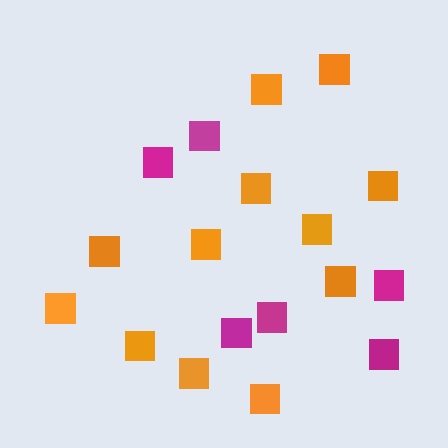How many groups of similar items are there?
There are 2 groups: one group of magenta squares (6) and one group of orange squares (12).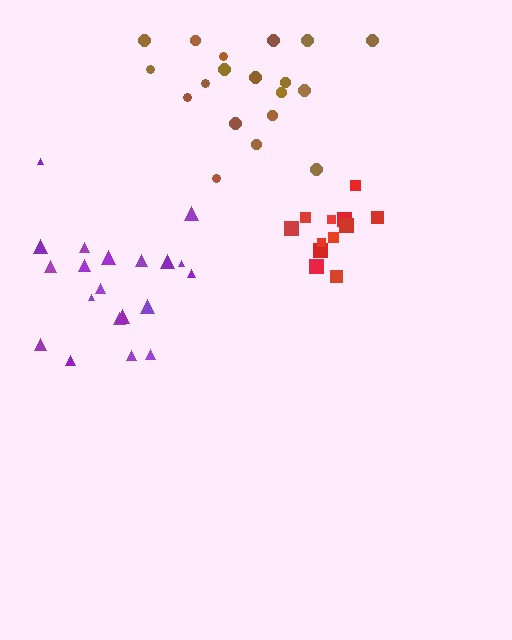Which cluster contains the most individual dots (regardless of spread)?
Purple (20).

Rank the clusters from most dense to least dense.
red, purple, brown.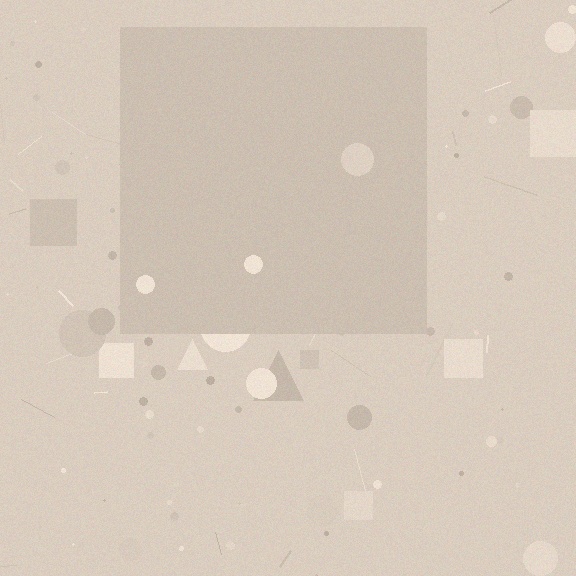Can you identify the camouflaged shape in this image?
The camouflaged shape is a square.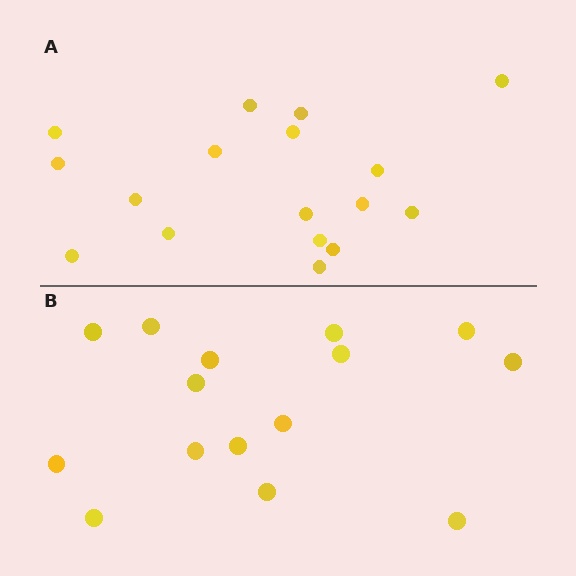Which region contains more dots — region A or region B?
Region A (the top region) has more dots.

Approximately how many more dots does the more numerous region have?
Region A has just a few more — roughly 2 or 3 more dots than region B.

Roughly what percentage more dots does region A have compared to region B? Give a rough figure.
About 15% more.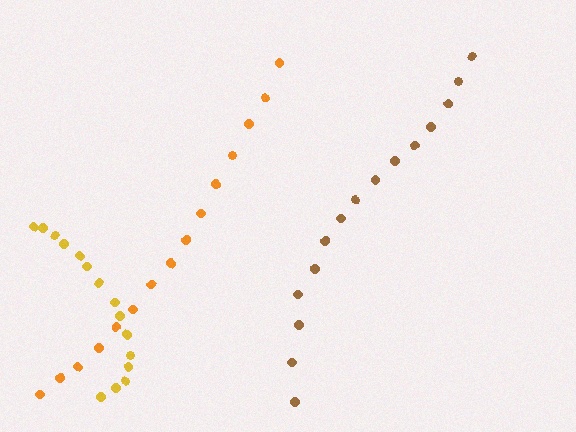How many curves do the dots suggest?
There are 3 distinct paths.